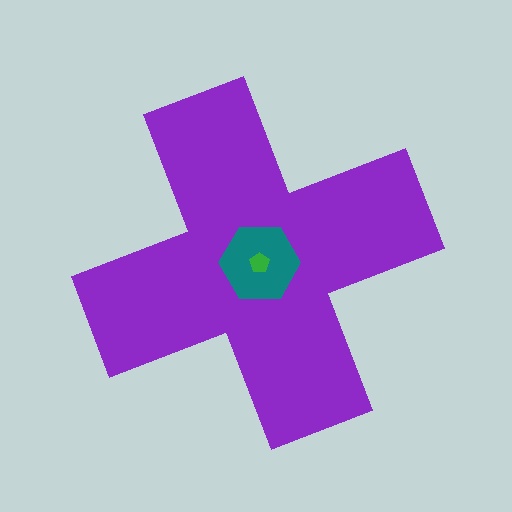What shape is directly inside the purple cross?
The teal hexagon.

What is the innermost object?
The green pentagon.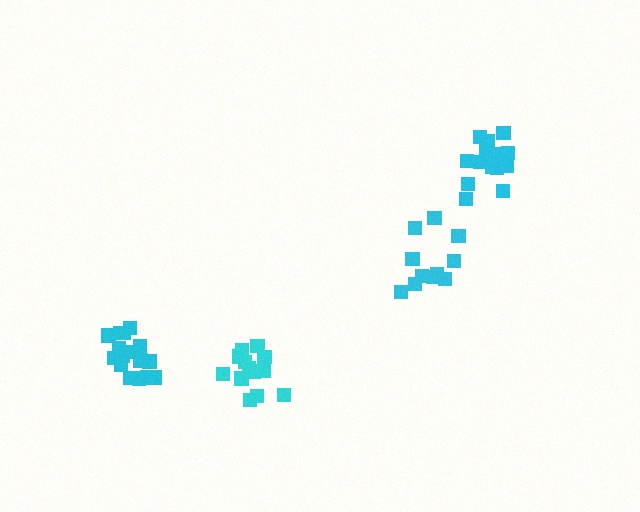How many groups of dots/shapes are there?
There are 4 groups.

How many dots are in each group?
Group 1: 17 dots, Group 2: 13 dots, Group 3: 16 dots, Group 4: 11 dots (57 total).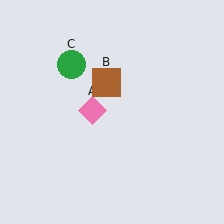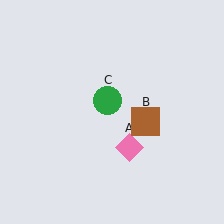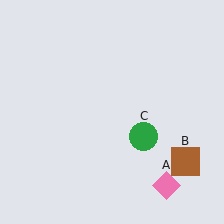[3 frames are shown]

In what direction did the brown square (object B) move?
The brown square (object B) moved down and to the right.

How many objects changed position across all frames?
3 objects changed position: pink diamond (object A), brown square (object B), green circle (object C).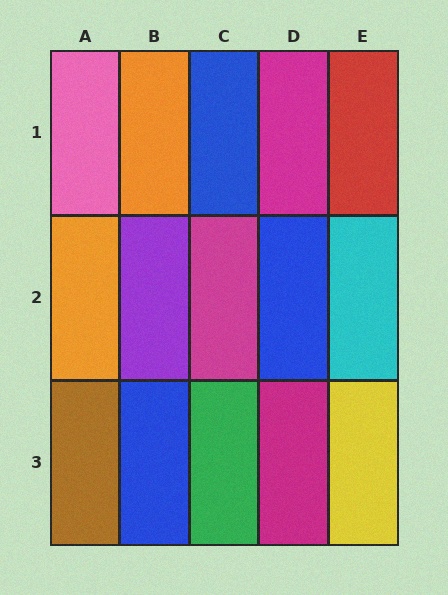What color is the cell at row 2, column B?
Purple.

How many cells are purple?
1 cell is purple.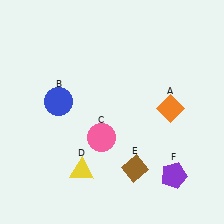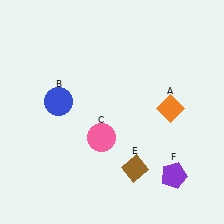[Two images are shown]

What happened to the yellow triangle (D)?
The yellow triangle (D) was removed in Image 2. It was in the bottom-left area of Image 1.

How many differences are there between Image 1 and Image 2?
There is 1 difference between the two images.